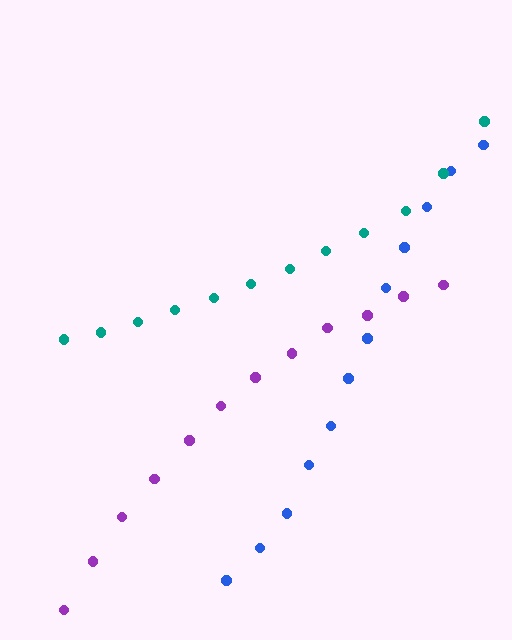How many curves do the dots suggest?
There are 3 distinct paths.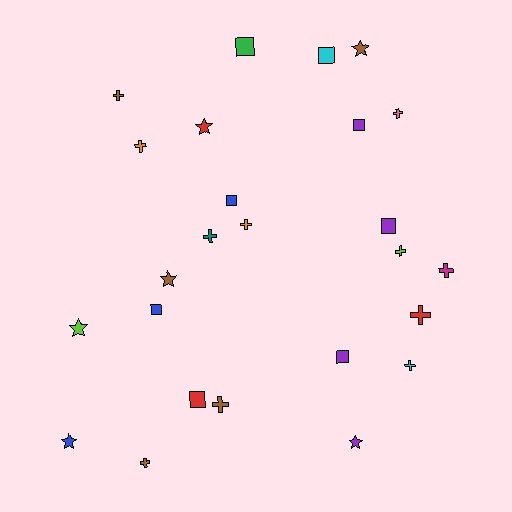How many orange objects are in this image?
There are 2 orange objects.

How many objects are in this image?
There are 25 objects.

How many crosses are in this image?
There are 11 crosses.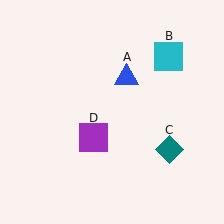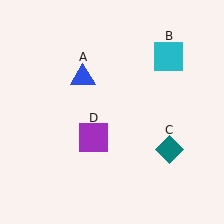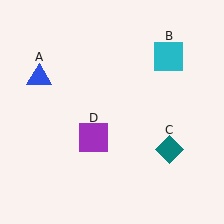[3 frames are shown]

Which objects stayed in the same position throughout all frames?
Cyan square (object B) and teal diamond (object C) and purple square (object D) remained stationary.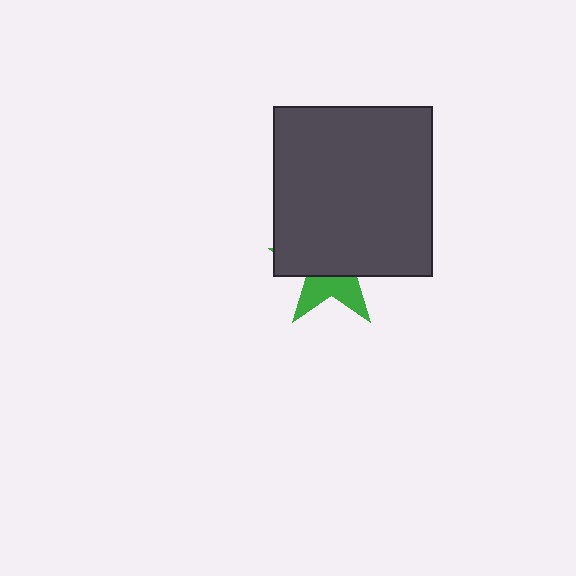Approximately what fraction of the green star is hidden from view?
Roughly 64% of the green star is hidden behind the dark gray rectangle.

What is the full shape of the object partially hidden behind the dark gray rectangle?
The partially hidden object is a green star.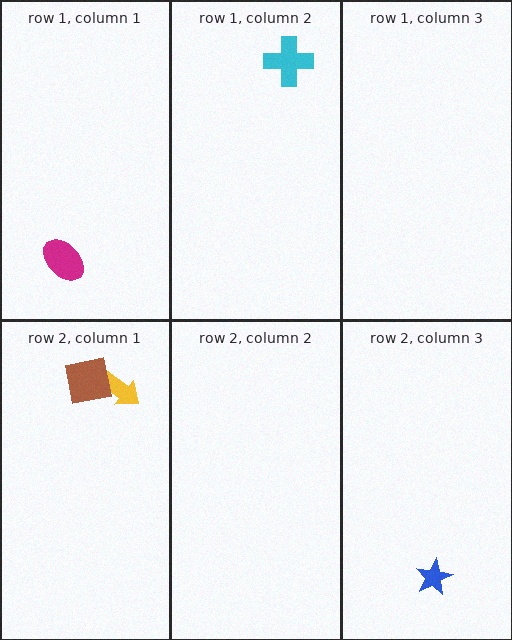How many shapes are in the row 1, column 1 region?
1.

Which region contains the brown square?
The row 2, column 1 region.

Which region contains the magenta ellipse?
The row 1, column 1 region.